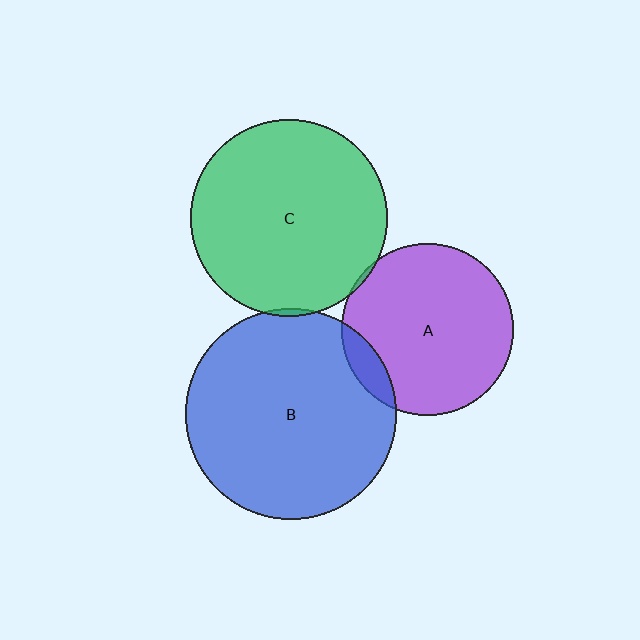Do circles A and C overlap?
Yes.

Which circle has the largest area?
Circle B (blue).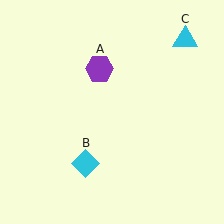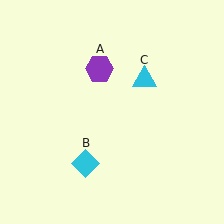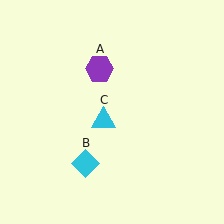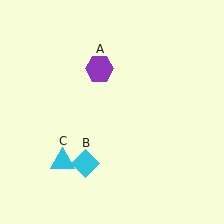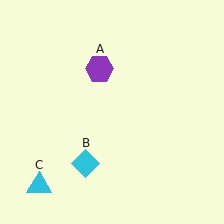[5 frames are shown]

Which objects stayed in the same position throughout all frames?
Purple hexagon (object A) and cyan diamond (object B) remained stationary.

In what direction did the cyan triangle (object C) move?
The cyan triangle (object C) moved down and to the left.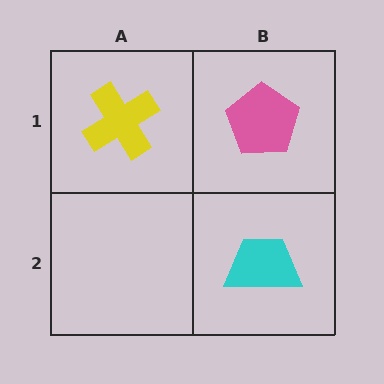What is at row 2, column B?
A cyan trapezoid.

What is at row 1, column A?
A yellow cross.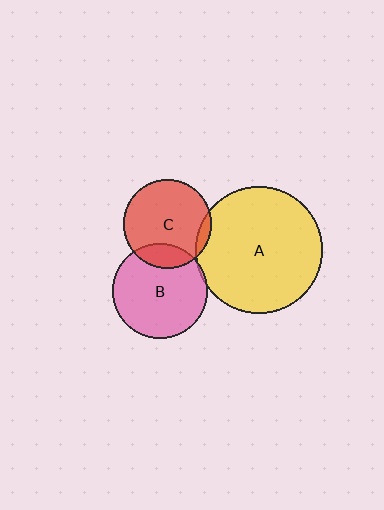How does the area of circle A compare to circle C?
Approximately 2.1 times.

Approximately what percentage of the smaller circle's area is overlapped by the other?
Approximately 5%.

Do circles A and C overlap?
Yes.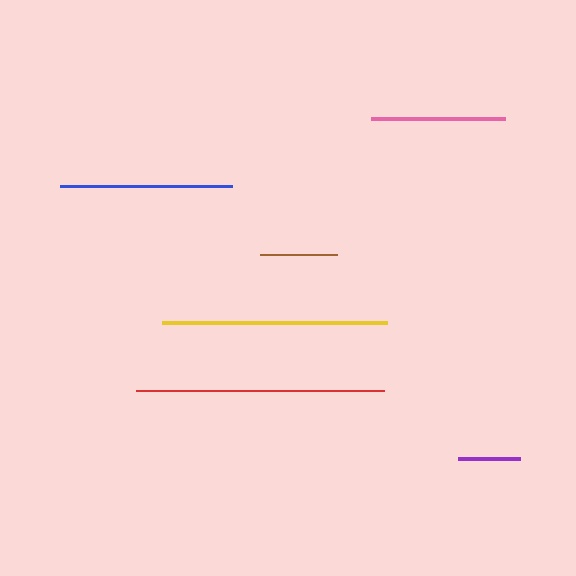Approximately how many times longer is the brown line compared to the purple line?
The brown line is approximately 1.2 times the length of the purple line.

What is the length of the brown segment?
The brown segment is approximately 77 pixels long.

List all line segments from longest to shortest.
From longest to shortest: red, yellow, blue, pink, brown, purple.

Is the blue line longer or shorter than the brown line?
The blue line is longer than the brown line.